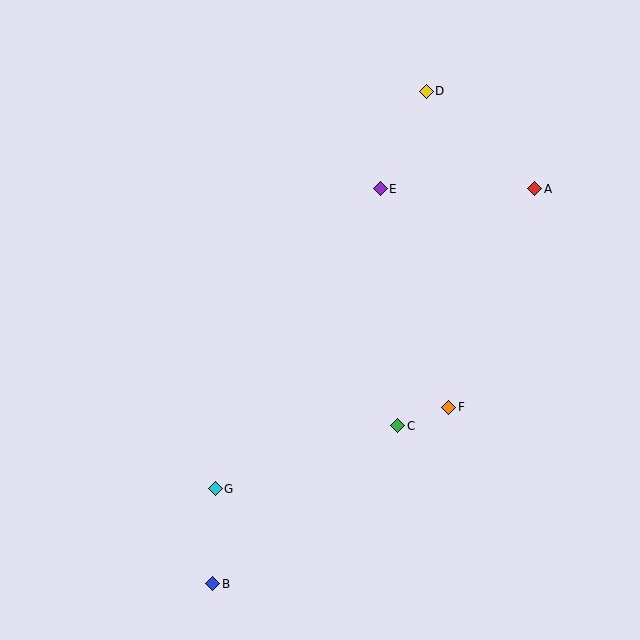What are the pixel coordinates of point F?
Point F is at (449, 407).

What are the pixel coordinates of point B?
Point B is at (213, 584).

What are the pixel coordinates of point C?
Point C is at (398, 426).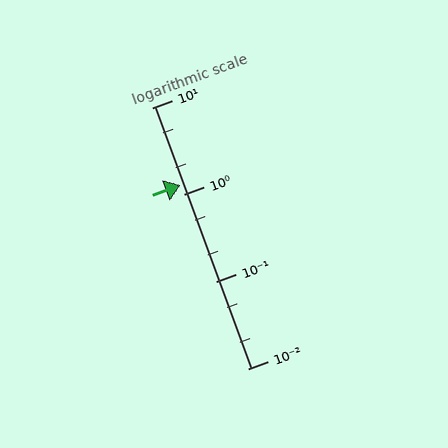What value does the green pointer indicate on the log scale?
The pointer indicates approximately 1.3.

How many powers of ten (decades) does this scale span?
The scale spans 3 decades, from 0.01 to 10.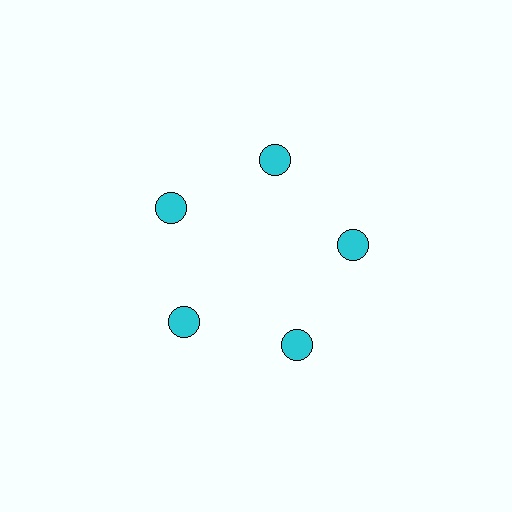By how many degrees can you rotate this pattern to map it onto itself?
The pattern maps onto itself every 72 degrees of rotation.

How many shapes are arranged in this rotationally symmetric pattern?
There are 5 shapes, arranged in 5 groups of 1.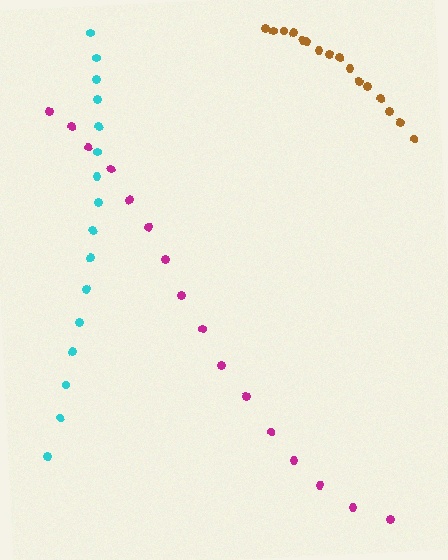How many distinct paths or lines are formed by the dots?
There are 3 distinct paths.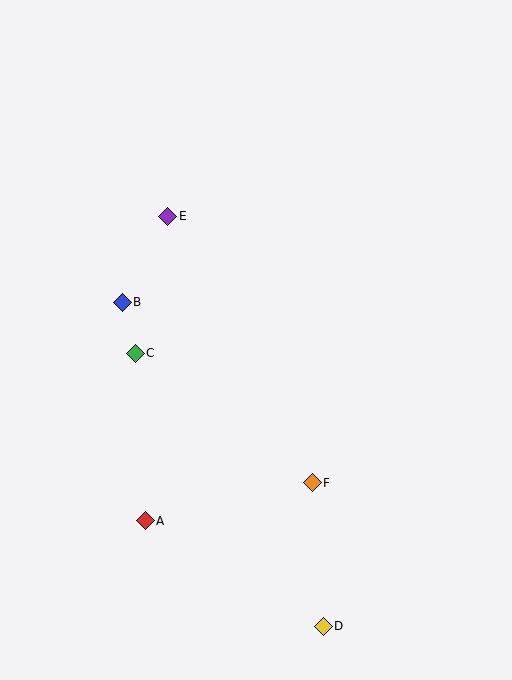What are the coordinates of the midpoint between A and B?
The midpoint between A and B is at (134, 411).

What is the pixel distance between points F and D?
The distance between F and D is 144 pixels.